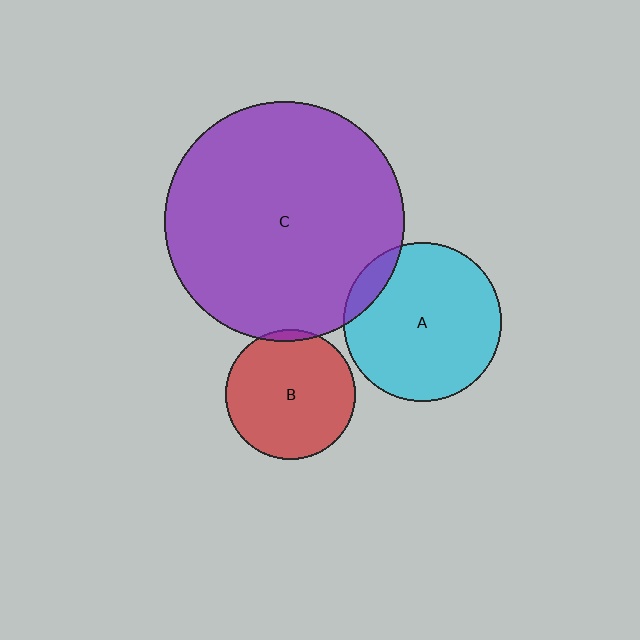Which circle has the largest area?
Circle C (purple).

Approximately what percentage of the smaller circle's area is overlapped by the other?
Approximately 10%.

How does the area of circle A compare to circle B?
Approximately 1.5 times.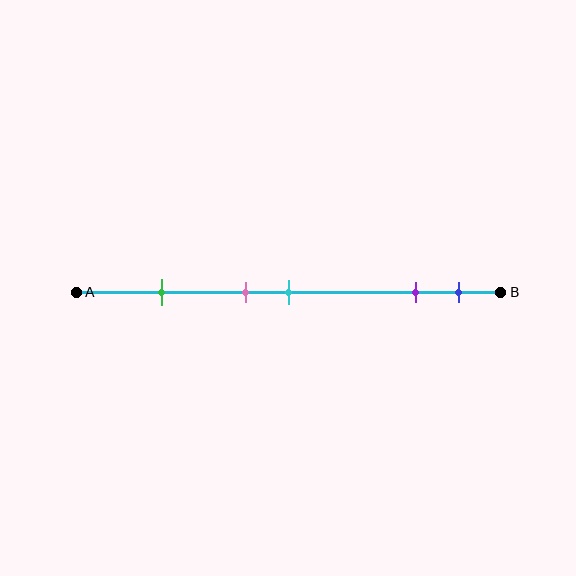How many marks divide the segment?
There are 5 marks dividing the segment.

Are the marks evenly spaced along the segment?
No, the marks are not evenly spaced.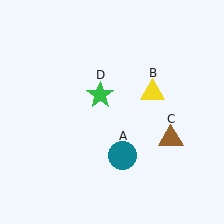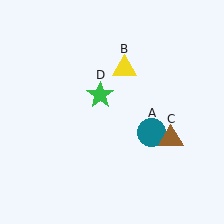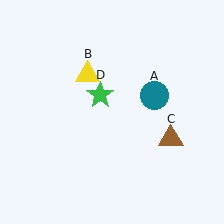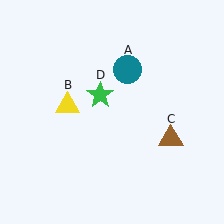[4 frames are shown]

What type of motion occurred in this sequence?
The teal circle (object A), yellow triangle (object B) rotated counterclockwise around the center of the scene.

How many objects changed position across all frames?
2 objects changed position: teal circle (object A), yellow triangle (object B).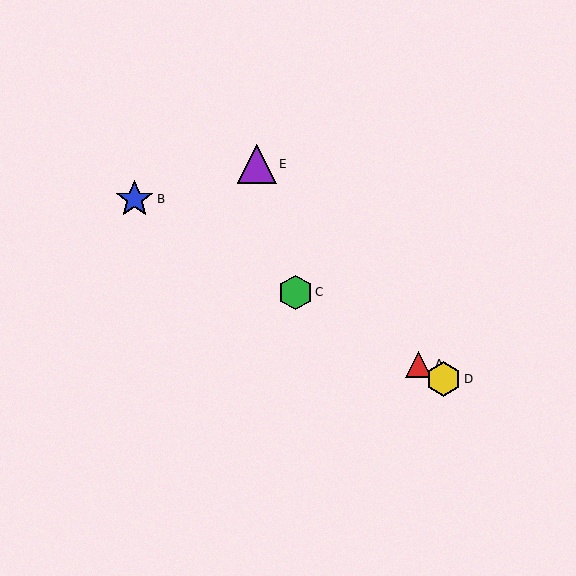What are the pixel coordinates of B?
Object B is at (135, 199).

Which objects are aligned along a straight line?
Objects A, B, C, D are aligned along a straight line.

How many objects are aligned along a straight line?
4 objects (A, B, C, D) are aligned along a straight line.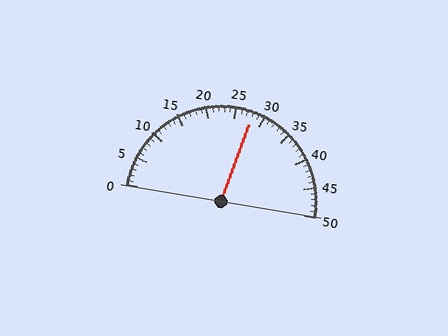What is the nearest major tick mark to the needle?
The nearest major tick mark is 30.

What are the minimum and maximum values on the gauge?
The gauge ranges from 0 to 50.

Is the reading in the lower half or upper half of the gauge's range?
The reading is in the upper half of the range (0 to 50).